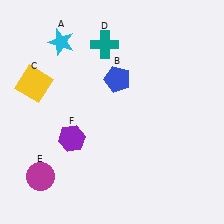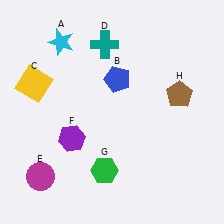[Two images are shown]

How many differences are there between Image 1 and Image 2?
There are 2 differences between the two images.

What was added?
A green hexagon (G), a brown pentagon (H) were added in Image 2.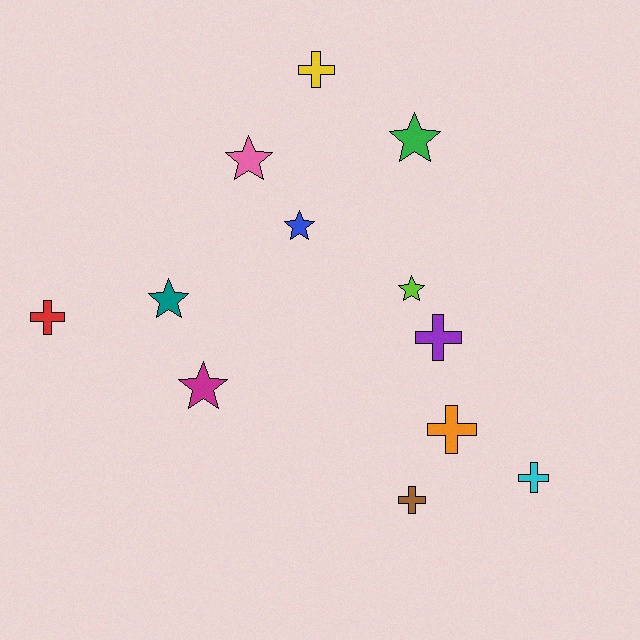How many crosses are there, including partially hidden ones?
There are 6 crosses.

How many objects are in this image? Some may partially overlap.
There are 12 objects.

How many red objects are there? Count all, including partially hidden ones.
There is 1 red object.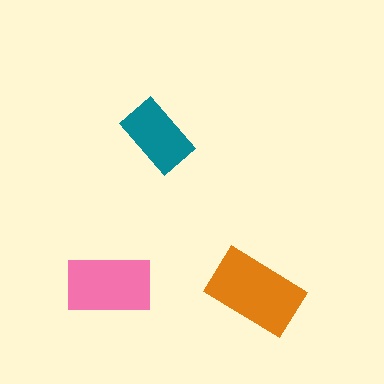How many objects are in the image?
There are 3 objects in the image.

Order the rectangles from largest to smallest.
the orange one, the pink one, the teal one.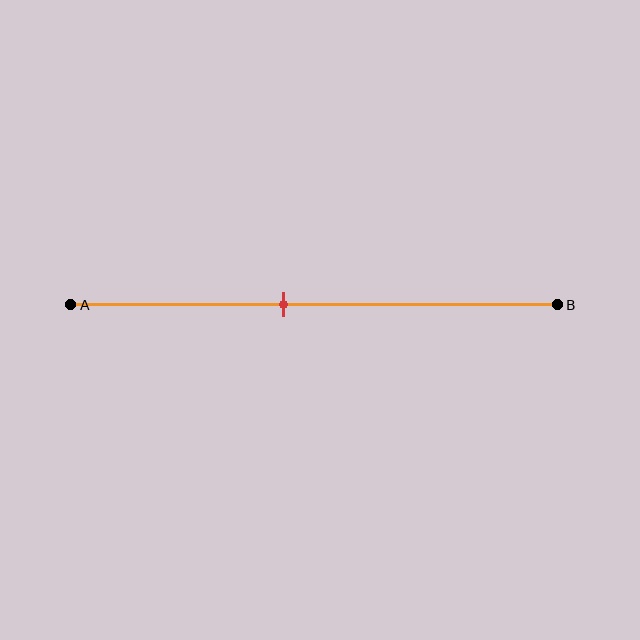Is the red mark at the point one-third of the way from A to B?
No, the mark is at about 45% from A, not at the 33% one-third point.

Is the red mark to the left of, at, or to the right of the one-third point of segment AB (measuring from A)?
The red mark is to the right of the one-third point of segment AB.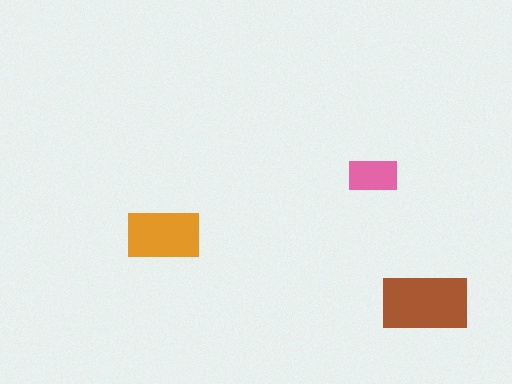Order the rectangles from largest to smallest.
the brown one, the orange one, the pink one.